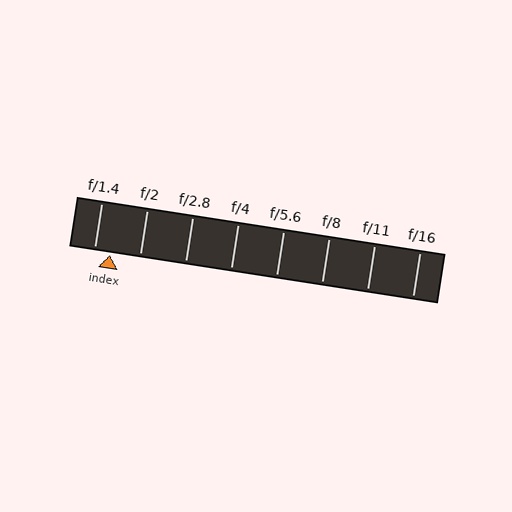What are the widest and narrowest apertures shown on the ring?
The widest aperture shown is f/1.4 and the narrowest is f/16.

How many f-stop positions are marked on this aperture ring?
There are 8 f-stop positions marked.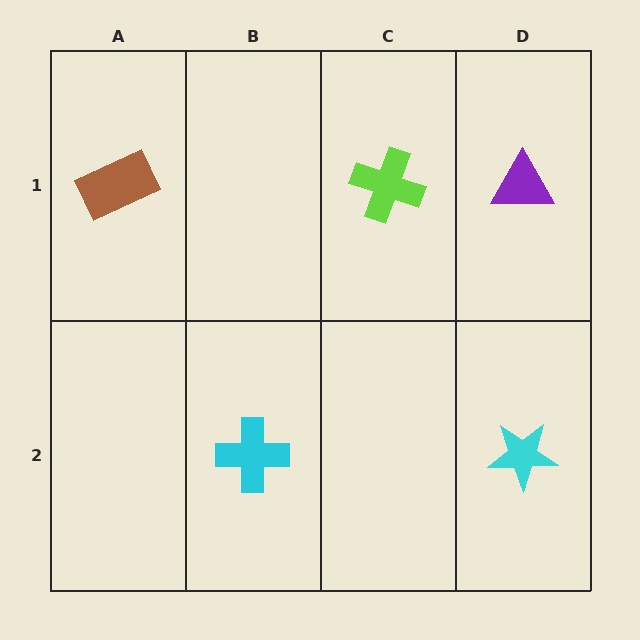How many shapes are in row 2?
2 shapes.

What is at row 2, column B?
A cyan cross.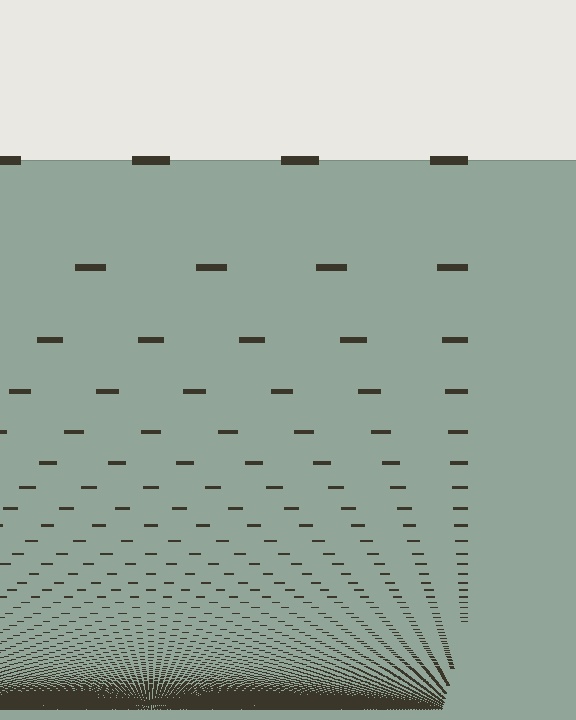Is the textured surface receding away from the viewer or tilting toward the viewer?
The surface appears to tilt toward the viewer. Texture elements get larger and sparser toward the top.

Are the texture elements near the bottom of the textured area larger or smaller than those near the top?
Smaller. The gradient is inverted — elements near the bottom are smaller and denser.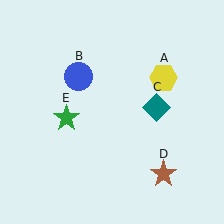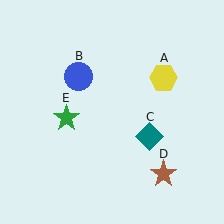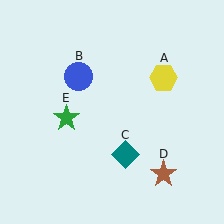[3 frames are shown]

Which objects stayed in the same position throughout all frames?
Yellow hexagon (object A) and blue circle (object B) and brown star (object D) and green star (object E) remained stationary.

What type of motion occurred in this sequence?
The teal diamond (object C) rotated clockwise around the center of the scene.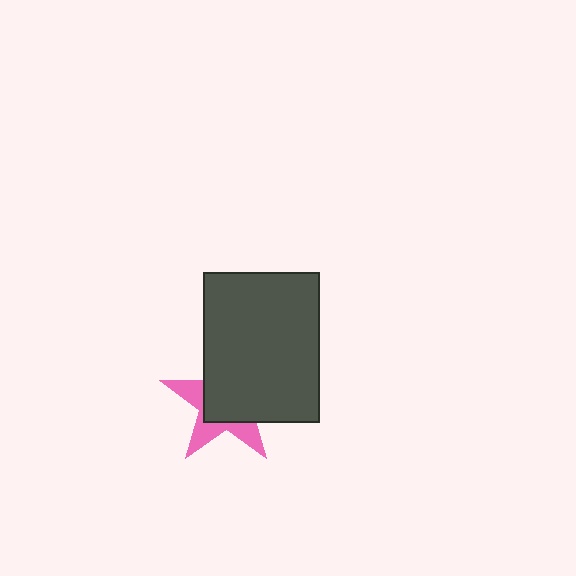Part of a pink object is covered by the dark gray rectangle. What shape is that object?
It is a star.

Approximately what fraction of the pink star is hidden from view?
Roughly 62% of the pink star is hidden behind the dark gray rectangle.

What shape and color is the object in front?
The object in front is a dark gray rectangle.